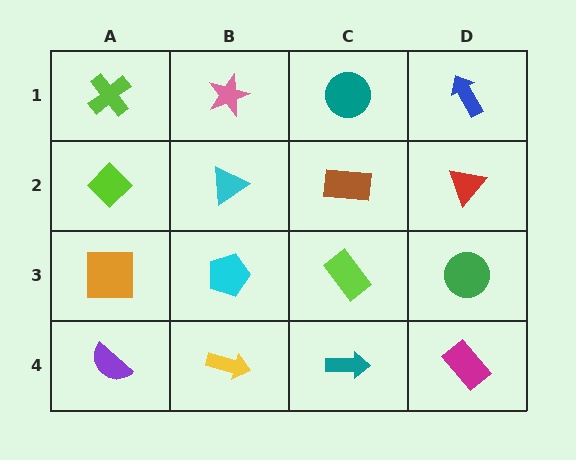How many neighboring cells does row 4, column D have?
2.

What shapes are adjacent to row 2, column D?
A blue arrow (row 1, column D), a green circle (row 3, column D), a brown rectangle (row 2, column C).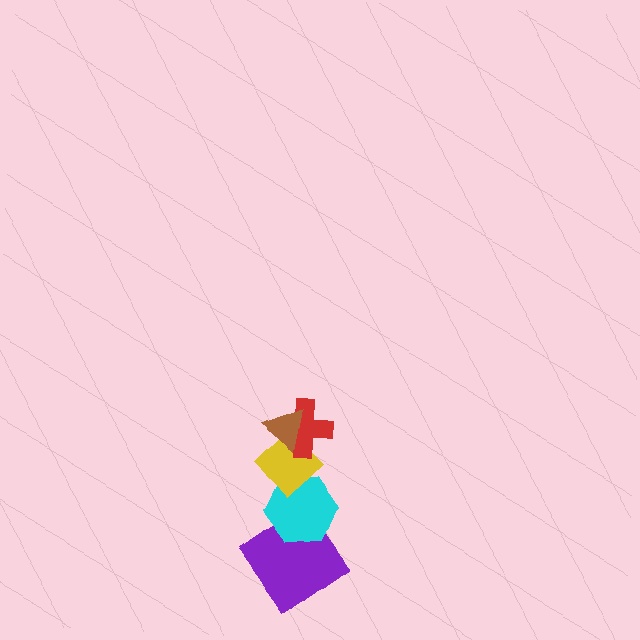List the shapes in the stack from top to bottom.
From top to bottom: the brown triangle, the red cross, the yellow diamond, the cyan hexagon, the purple diamond.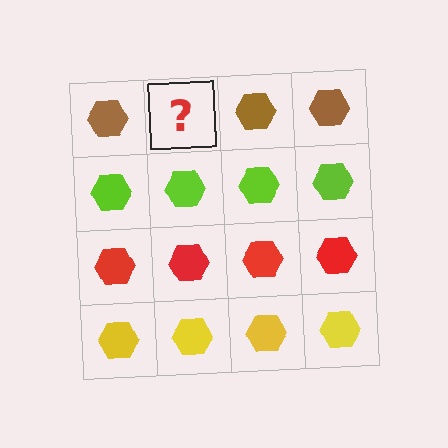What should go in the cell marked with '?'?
The missing cell should contain a brown hexagon.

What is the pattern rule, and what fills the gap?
The rule is that each row has a consistent color. The gap should be filled with a brown hexagon.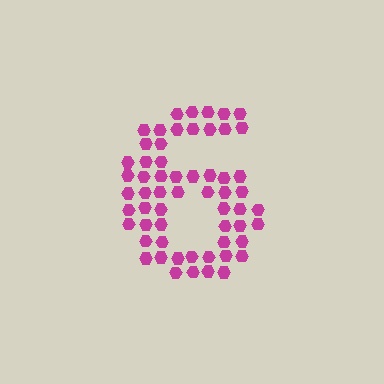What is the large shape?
The large shape is the digit 6.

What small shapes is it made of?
It is made of small hexagons.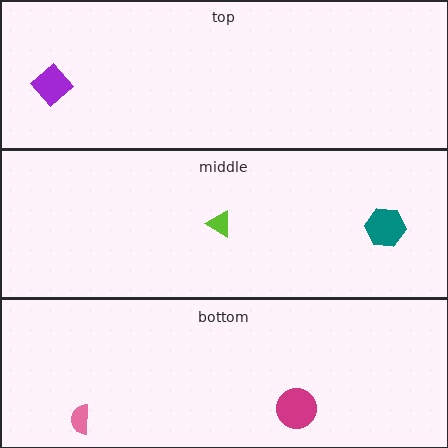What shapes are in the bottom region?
The pink semicircle, the magenta circle.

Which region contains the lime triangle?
The middle region.